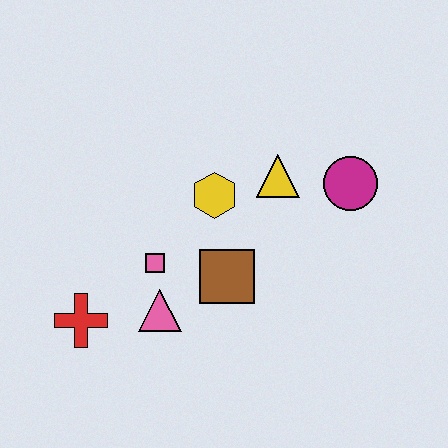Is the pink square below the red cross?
No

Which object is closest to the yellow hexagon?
The yellow triangle is closest to the yellow hexagon.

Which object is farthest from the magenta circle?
The red cross is farthest from the magenta circle.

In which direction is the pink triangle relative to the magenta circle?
The pink triangle is to the left of the magenta circle.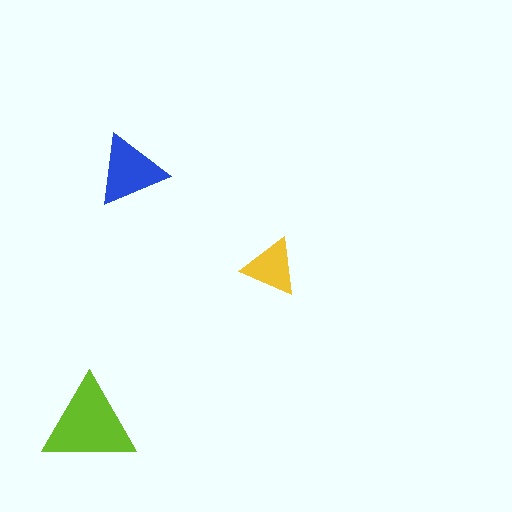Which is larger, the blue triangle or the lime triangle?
The lime one.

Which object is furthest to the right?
The yellow triangle is rightmost.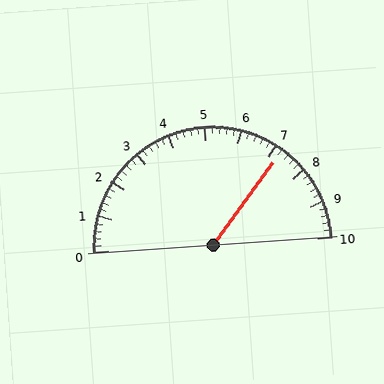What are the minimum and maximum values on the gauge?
The gauge ranges from 0 to 10.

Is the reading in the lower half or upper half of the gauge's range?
The reading is in the upper half of the range (0 to 10).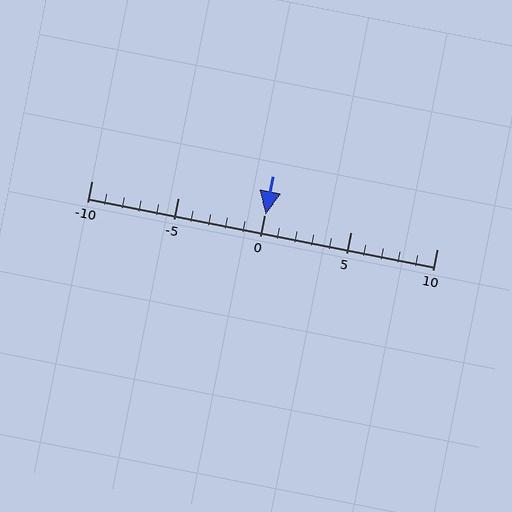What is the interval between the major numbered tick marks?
The major tick marks are spaced 5 units apart.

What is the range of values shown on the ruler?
The ruler shows values from -10 to 10.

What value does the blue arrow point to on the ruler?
The blue arrow points to approximately 0.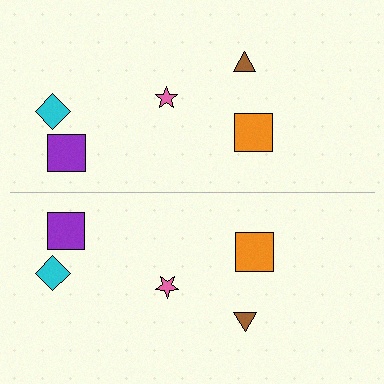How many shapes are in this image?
There are 10 shapes in this image.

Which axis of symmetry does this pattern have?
The pattern has a horizontal axis of symmetry running through the center of the image.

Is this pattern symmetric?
Yes, this pattern has bilateral (reflection) symmetry.